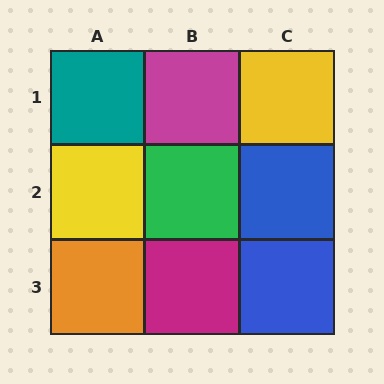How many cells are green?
1 cell is green.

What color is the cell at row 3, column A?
Orange.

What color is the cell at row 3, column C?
Blue.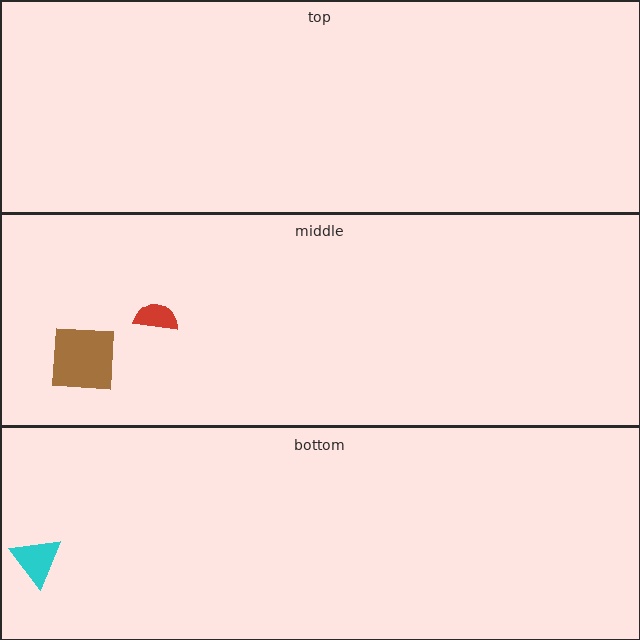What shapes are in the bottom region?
The cyan triangle.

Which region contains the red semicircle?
The middle region.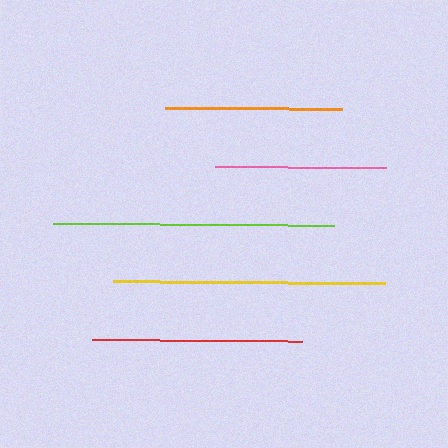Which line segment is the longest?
The lime line is the longest at approximately 281 pixels.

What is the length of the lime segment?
The lime segment is approximately 281 pixels long.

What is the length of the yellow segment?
The yellow segment is approximately 272 pixels long.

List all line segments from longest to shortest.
From longest to shortest: lime, yellow, red, orange, pink.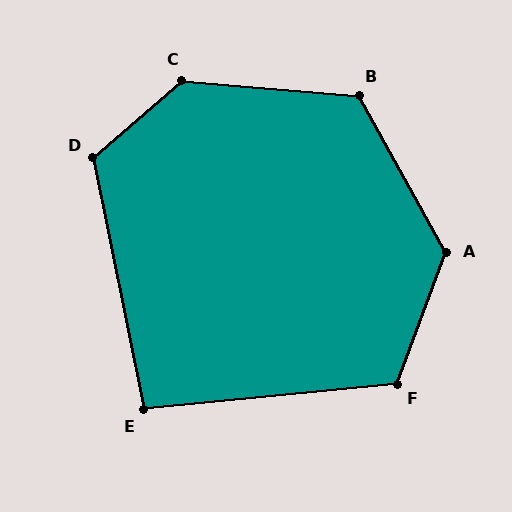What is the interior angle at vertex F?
Approximately 116 degrees (obtuse).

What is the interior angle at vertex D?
Approximately 120 degrees (obtuse).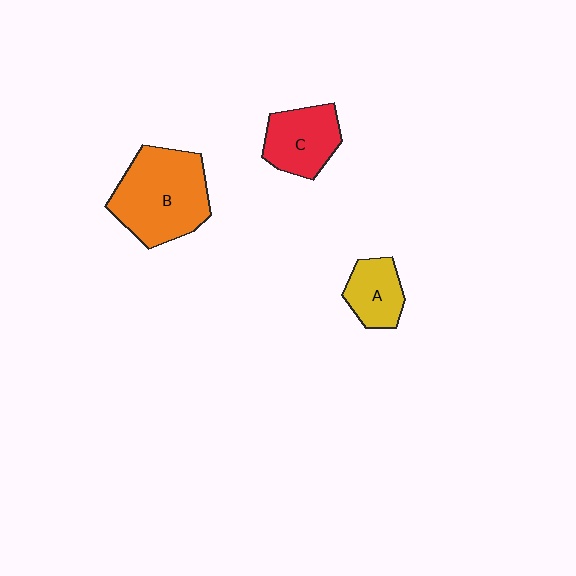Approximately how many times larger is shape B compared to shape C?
Approximately 1.7 times.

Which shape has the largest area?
Shape B (orange).